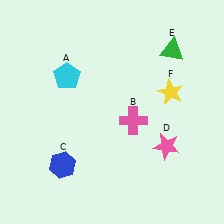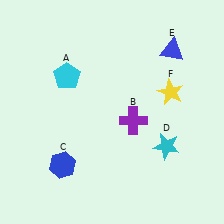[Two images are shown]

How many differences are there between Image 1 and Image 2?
There are 3 differences between the two images.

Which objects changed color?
B changed from pink to purple. D changed from pink to cyan. E changed from green to blue.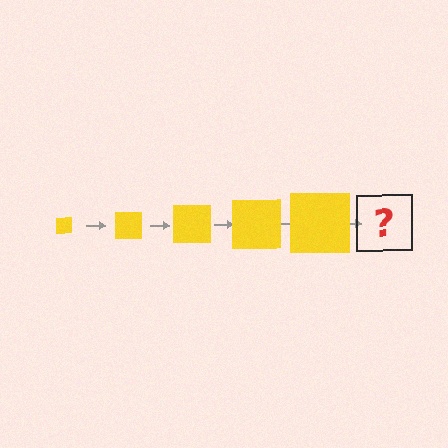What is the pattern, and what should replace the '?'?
The pattern is that the square gets progressively larger each step. The '?' should be a yellow square, larger than the previous one.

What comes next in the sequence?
The next element should be a yellow square, larger than the previous one.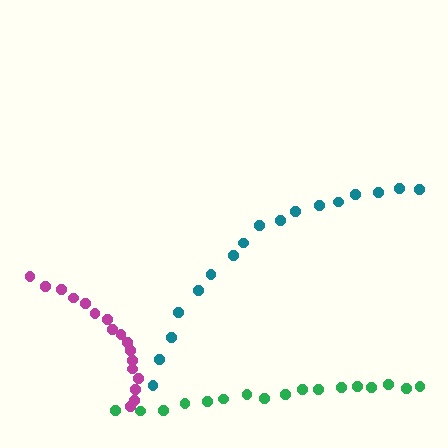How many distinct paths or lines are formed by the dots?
There are 3 distinct paths.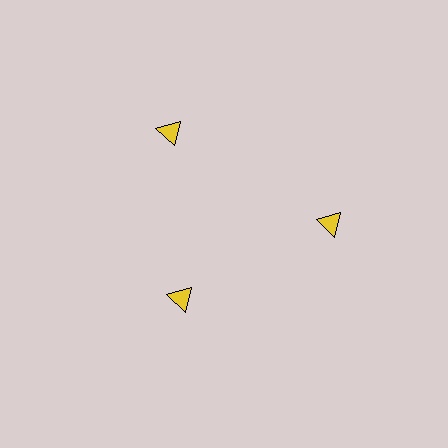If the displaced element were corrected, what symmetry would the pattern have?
It would have 3-fold rotational symmetry — the pattern would map onto itself every 120 degrees.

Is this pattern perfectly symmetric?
No. The 3 yellow triangles are arranged in a ring, but one element near the 7 o'clock position is pulled inward toward the center, breaking the 3-fold rotational symmetry.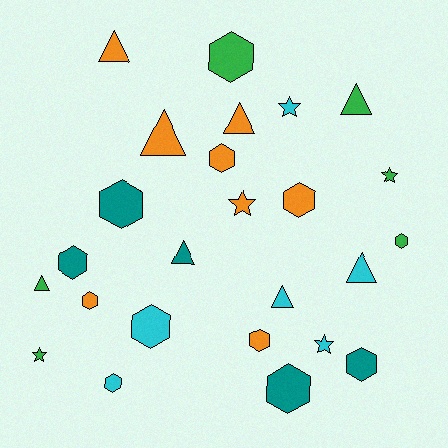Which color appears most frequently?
Orange, with 8 objects.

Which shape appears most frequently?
Hexagon, with 12 objects.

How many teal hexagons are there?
There are 4 teal hexagons.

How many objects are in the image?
There are 25 objects.